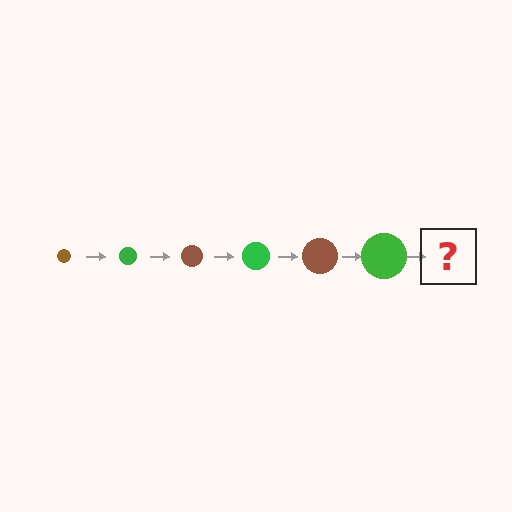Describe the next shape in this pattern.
It should be a brown circle, larger than the previous one.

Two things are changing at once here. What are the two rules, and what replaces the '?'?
The two rules are that the circle grows larger each step and the color cycles through brown and green. The '?' should be a brown circle, larger than the previous one.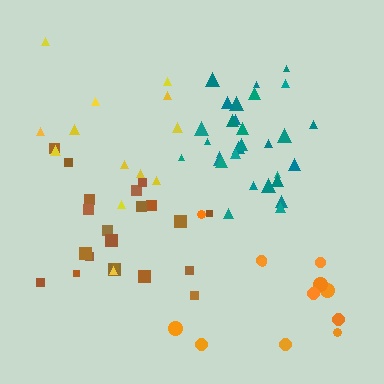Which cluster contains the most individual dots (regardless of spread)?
Teal (30).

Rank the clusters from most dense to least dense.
teal, brown, yellow, orange.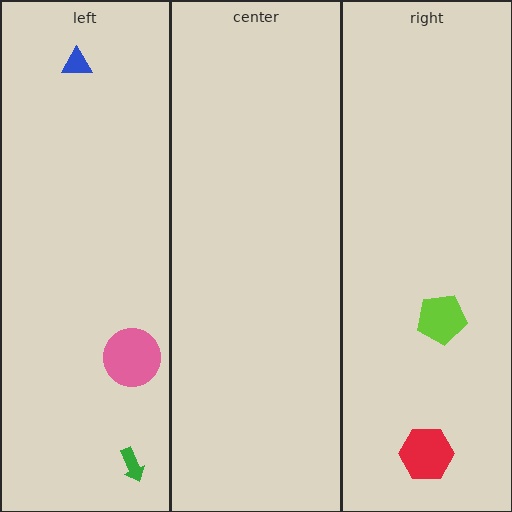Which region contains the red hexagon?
The right region.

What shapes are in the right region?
The lime pentagon, the red hexagon.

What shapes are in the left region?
The blue triangle, the green arrow, the pink circle.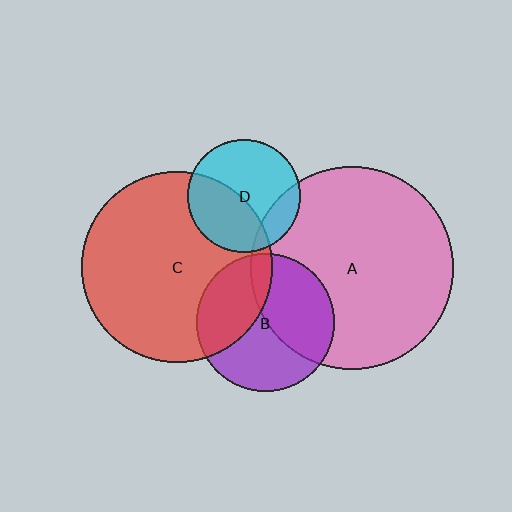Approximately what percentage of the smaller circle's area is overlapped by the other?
Approximately 15%.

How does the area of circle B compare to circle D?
Approximately 1.5 times.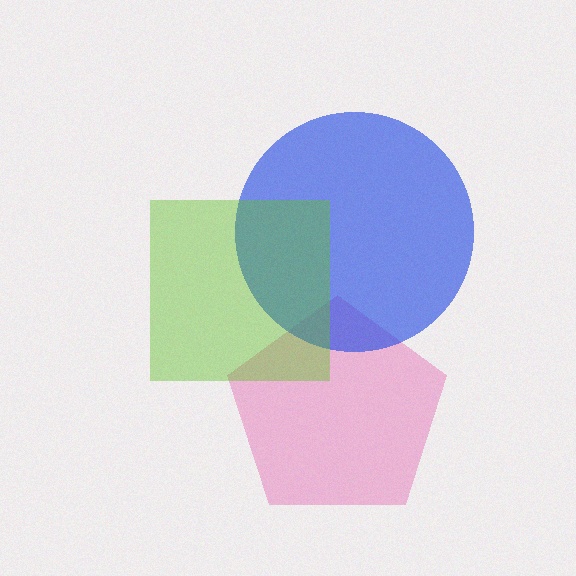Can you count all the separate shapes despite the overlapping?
Yes, there are 3 separate shapes.